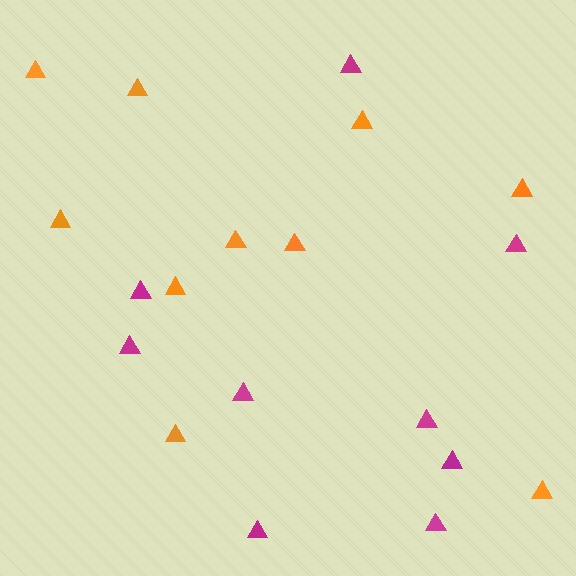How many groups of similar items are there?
There are 2 groups: one group of magenta triangles (9) and one group of orange triangles (10).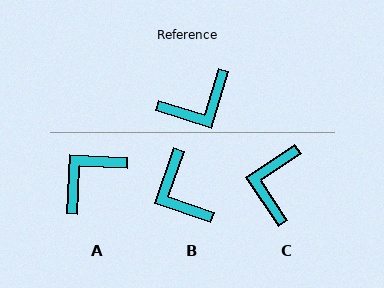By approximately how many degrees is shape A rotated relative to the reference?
Approximately 165 degrees clockwise.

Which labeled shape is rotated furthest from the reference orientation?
A, about 165 degrees away.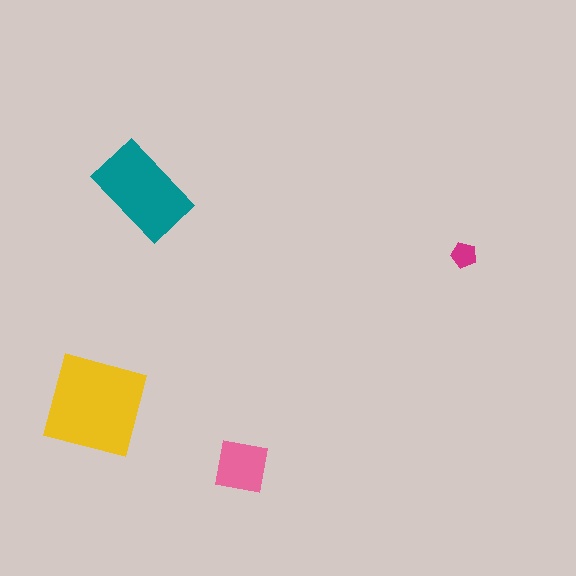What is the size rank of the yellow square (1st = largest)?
1st.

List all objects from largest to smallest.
The yellow square, the teal rectangle, the pink square, the magenta pentagon.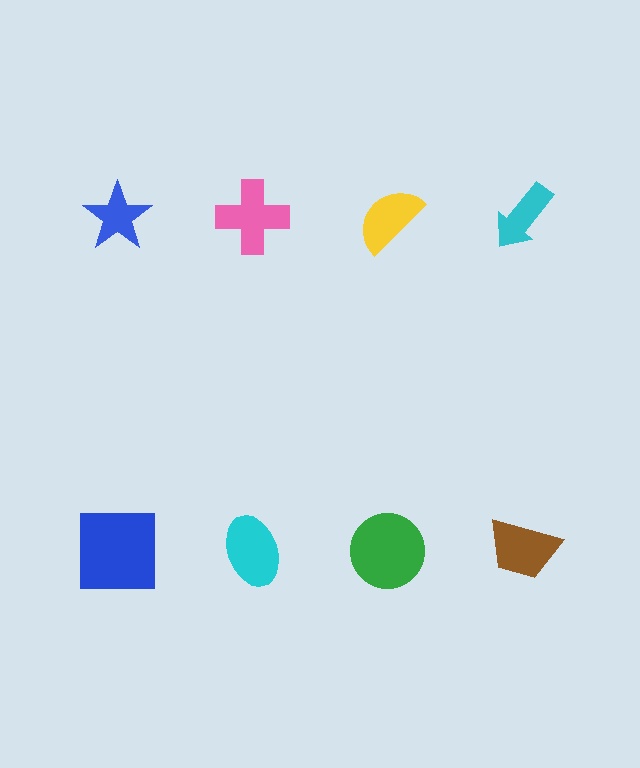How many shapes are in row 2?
4 shapes.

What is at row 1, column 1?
A blue star.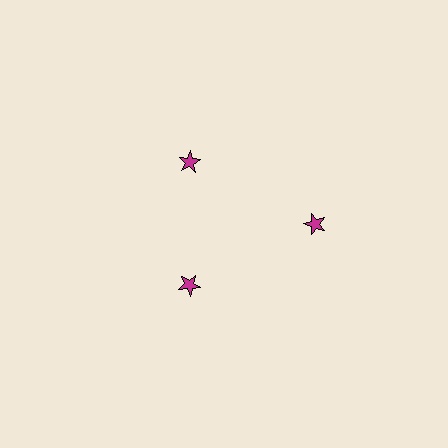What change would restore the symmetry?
The symmetry would be restored by moving it inward, back onto the ring so that all 3 stars sit at equal angles and equal distance from the center.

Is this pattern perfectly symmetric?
No. The 3 magenta stars are arranged in a ring, but one element near the 3 o'clock position is pushed outward from the center, breaking the 3-fold rotational symmetry.